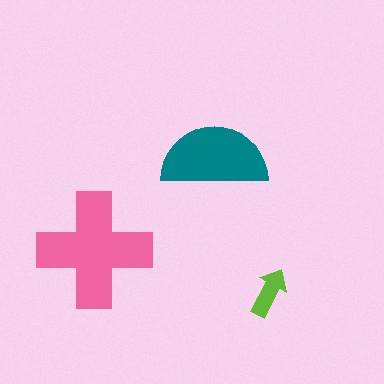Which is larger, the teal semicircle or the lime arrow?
The teal semicircle.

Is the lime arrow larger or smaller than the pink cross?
Smaller.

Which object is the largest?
The pink cross.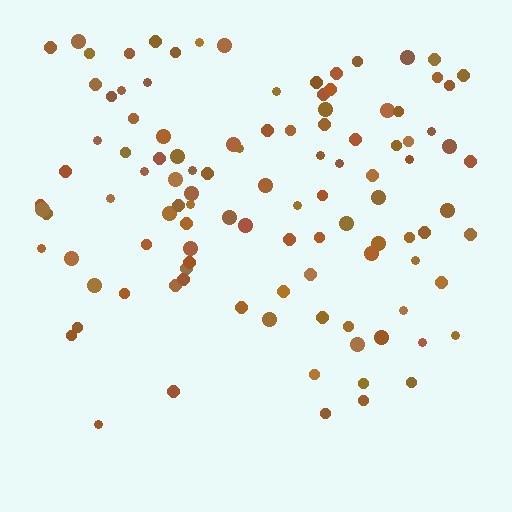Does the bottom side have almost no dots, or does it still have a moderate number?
Still a moderate number, just noticeably fewer than the top.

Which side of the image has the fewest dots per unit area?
The bottom.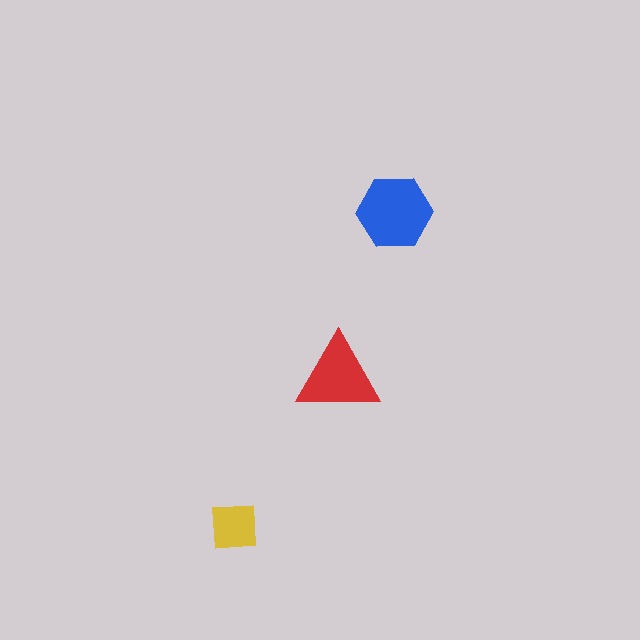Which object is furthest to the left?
The yellow square is leftmost.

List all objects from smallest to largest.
The yellow square, the red triangle, the blue hexagon.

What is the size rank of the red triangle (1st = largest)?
2nd.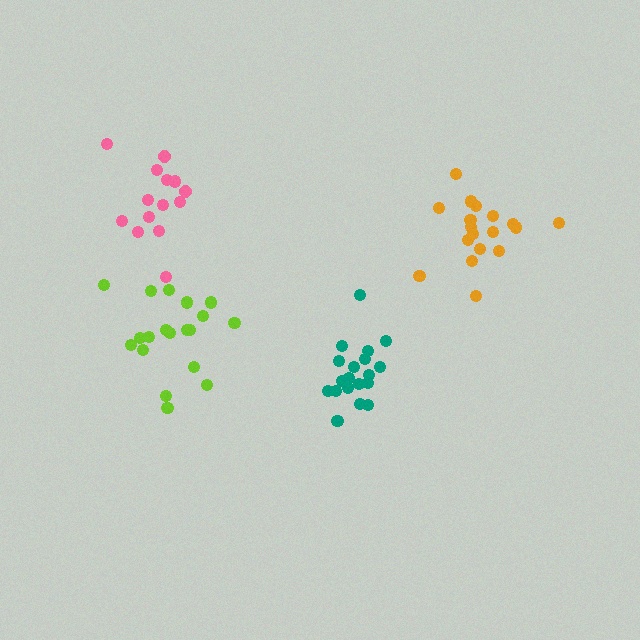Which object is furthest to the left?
The pink cluster is leftmost.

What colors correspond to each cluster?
The clusters are colored: lime, teal, pink, orange.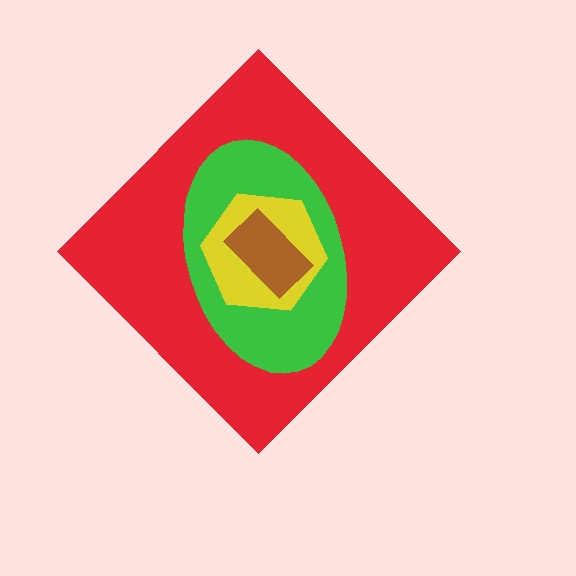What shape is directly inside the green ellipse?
The yellow hexagon.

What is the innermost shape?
The brown rectangle.